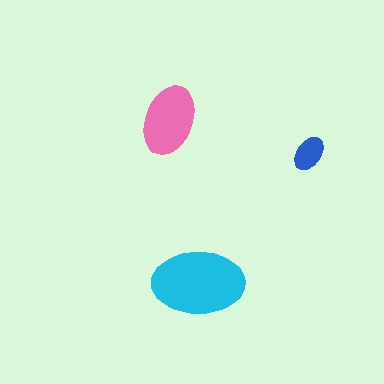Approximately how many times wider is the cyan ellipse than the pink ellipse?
About 1.5 times wider.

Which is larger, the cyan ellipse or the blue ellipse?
The cyan one.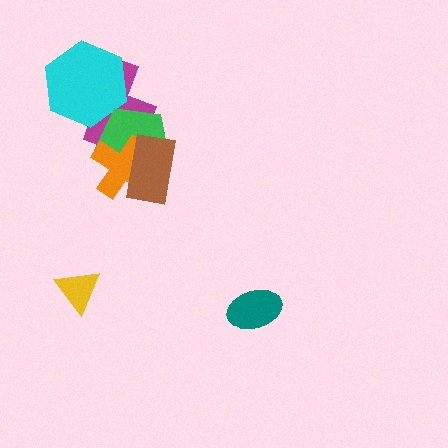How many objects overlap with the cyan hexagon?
1 object overlaps with the cyan hexagon.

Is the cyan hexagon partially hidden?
No, no other shape covers it.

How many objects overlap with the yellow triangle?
0 objects overlap with the yellow triangle.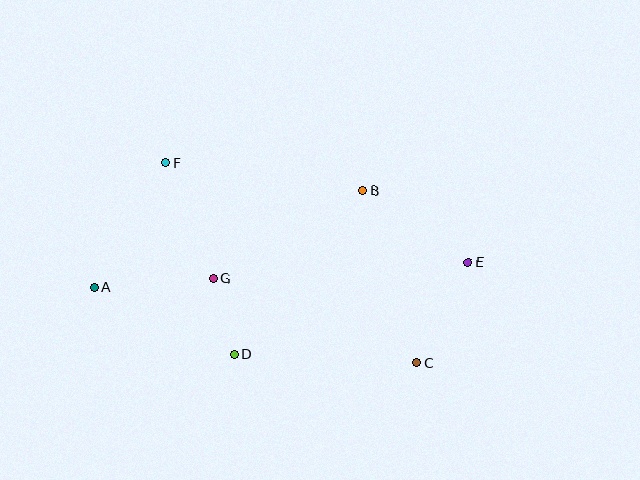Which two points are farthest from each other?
Points A and E are farthest from each other.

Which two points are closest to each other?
Points D and G are closest to each other.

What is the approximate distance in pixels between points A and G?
The distance between A and G is approximately 119 pixels.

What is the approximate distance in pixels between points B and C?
The distance between B and C is approximately 180 pixels.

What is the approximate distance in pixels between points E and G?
The distance between E and G is approximately 256 pixels.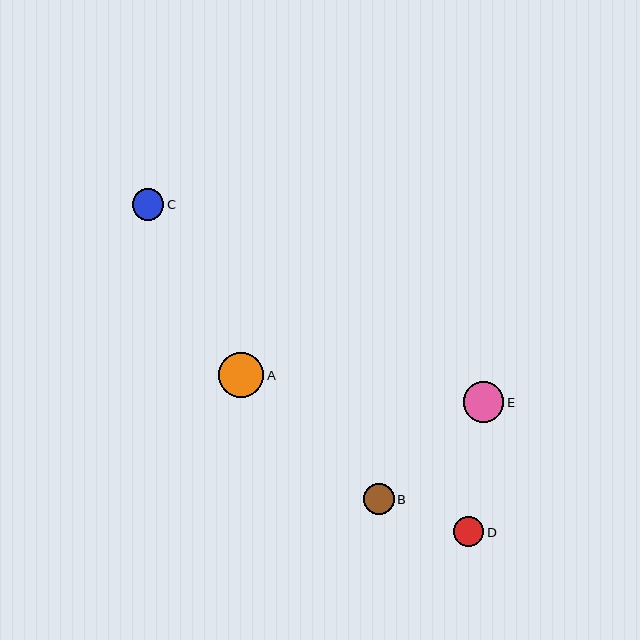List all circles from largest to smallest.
From largest to smallest: A, E, C, B, D.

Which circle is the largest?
Circle A is the largest with a size of approximately 45 pixels.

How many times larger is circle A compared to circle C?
Circle A is approximately 1.4 times the size of circle C.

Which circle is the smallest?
Circle D is the smallest with a size of approximately 30 pixels.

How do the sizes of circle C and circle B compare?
Circle C and circle B are approximately the same size.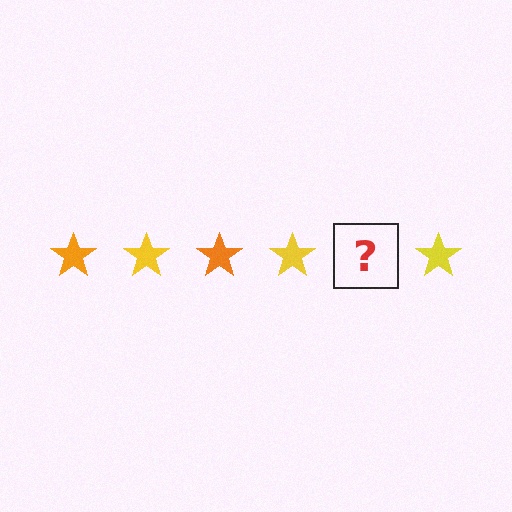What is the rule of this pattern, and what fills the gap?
The rule is that the pattern cycles through orange, yellow stars. The gap should be filled with an orange star.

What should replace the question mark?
The question mark should be replaced with an orange star.